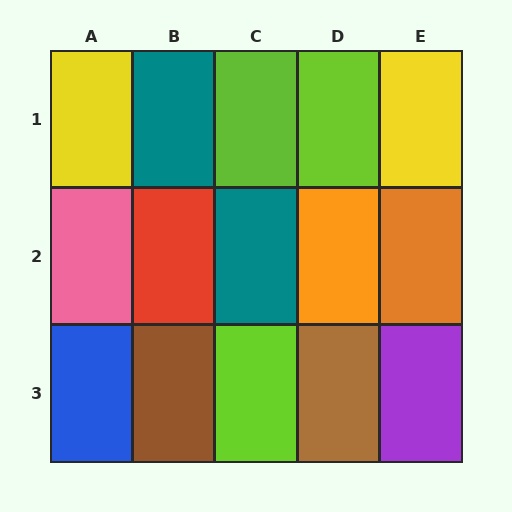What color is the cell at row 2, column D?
Orange.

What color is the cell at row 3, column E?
Purple.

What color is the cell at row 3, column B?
Brown.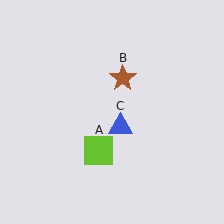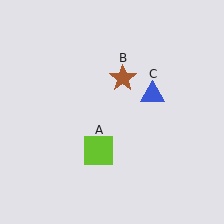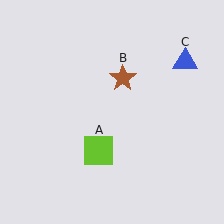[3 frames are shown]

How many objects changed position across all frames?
1 object changed position: blue triangle (object C).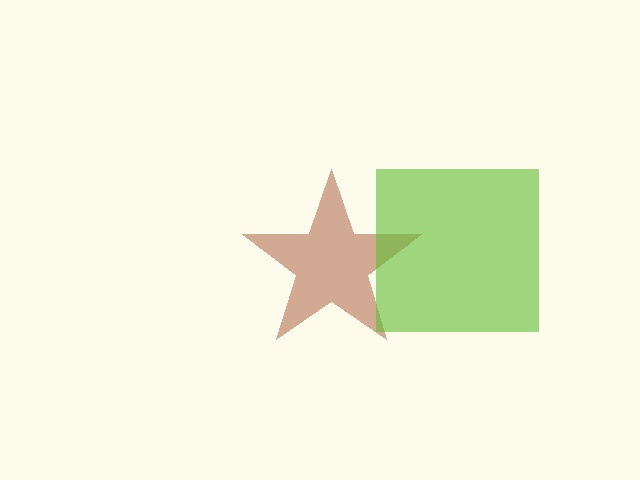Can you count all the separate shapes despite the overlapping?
Yes, there are 2 separate shapes.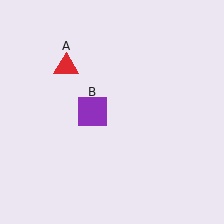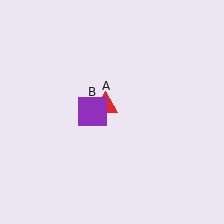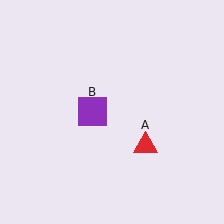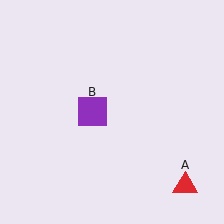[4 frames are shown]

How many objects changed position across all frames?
1 object changed position: red triangle (object A).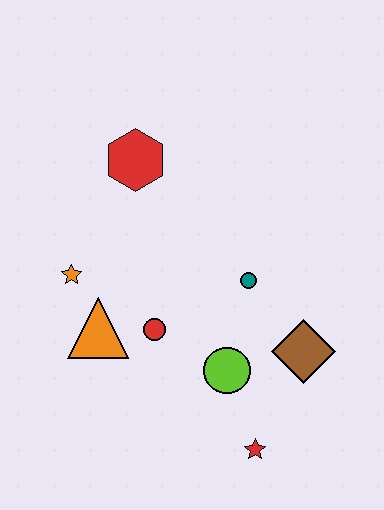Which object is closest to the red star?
The lime circle is closest to the red star.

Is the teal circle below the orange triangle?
No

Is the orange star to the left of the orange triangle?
Yes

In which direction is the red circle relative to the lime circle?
The red circle is to the left of the lime circle.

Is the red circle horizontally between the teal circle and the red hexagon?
Yes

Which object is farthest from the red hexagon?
The red star is farthest from the red hexagon.